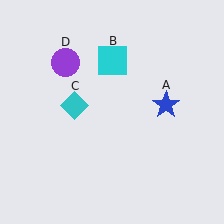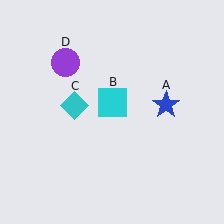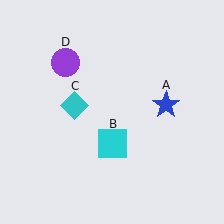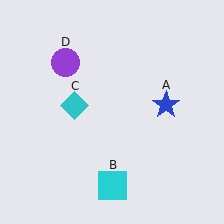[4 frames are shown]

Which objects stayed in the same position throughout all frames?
Blue star (object A) and cyan diamond (object C) and purple circle (object D) remained stationary.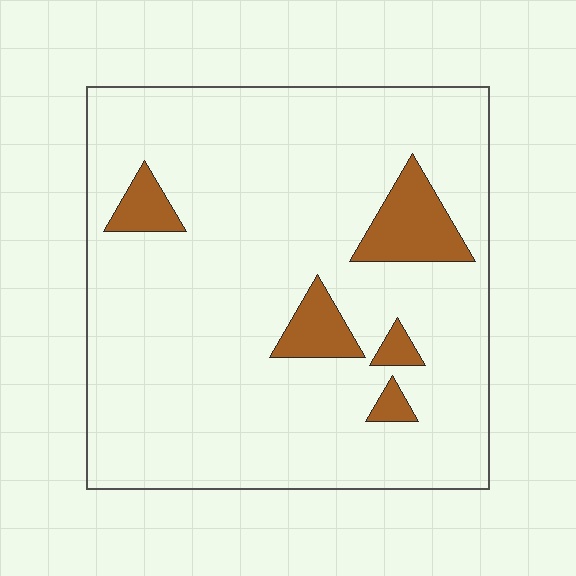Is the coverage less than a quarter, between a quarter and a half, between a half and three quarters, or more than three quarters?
Less than a quarter.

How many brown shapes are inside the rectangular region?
5.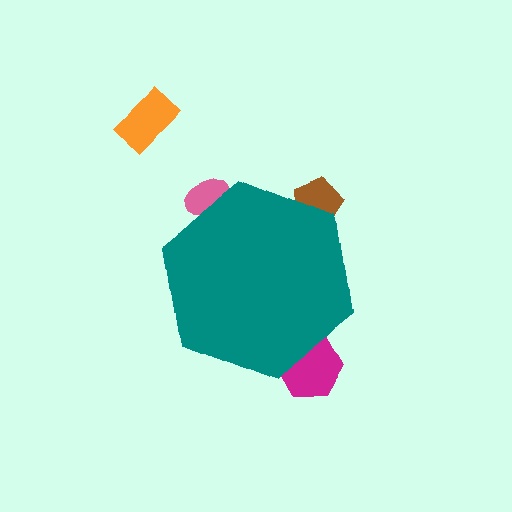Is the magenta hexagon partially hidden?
Yes, the magenta hexagon is partially hidden behind the teal hexagon.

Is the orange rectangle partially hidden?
No, the orange rectangle is fully visible.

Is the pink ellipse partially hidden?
Yes, the pink ellipse is partially hidden behind the teal hexagon.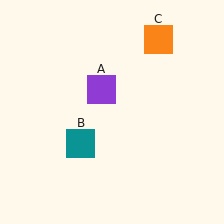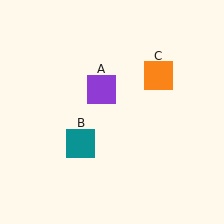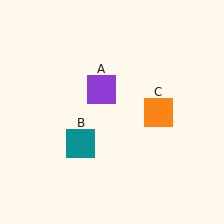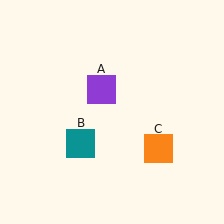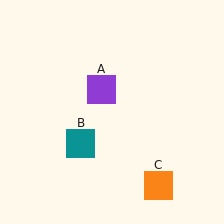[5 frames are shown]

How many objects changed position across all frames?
1 object changed position: orange square (object C).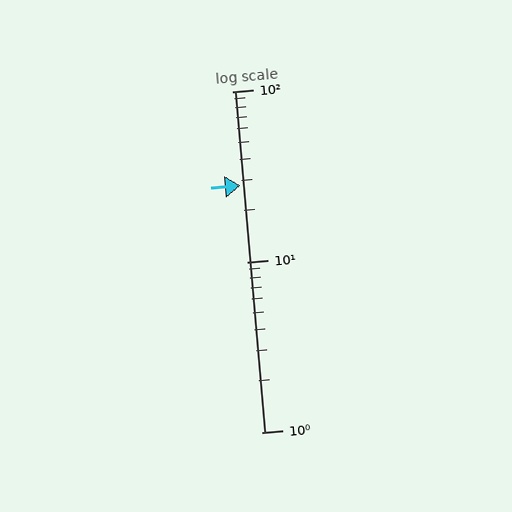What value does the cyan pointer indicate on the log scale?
The pointer indicates approximately 28.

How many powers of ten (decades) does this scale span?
The scale spans 2 decades, from 1 to 100.